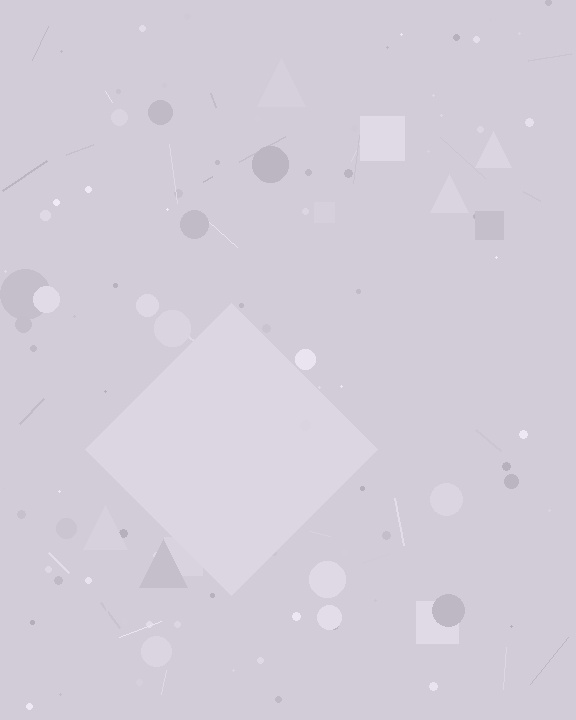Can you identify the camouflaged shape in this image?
The camouflaged shape is a diamond.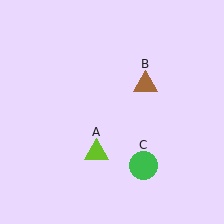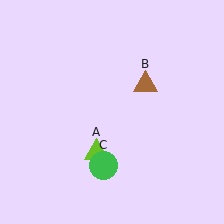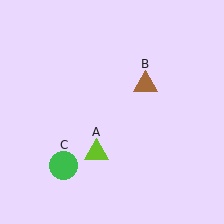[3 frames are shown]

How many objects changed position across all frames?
1 object changed position: green circle (object C).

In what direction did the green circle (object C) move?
The green circle (object C) moved left.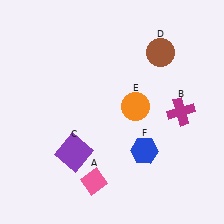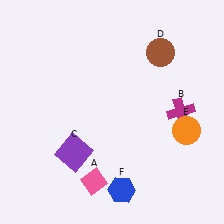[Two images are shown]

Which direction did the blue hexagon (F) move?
The blue hexagon (F) moved down.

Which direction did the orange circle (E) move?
The orange circle (E) moved right.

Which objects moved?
The objects that moved are: the orange circle (E), the blue hexagon (F).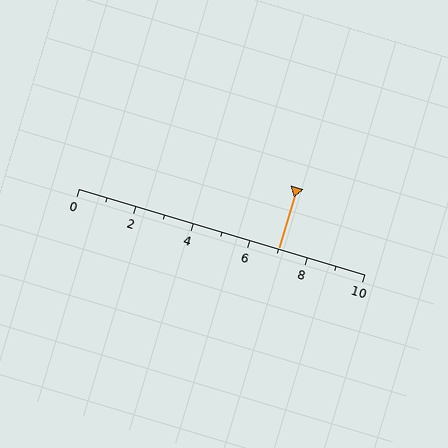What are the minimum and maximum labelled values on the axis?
The axis runs from 0 to 10.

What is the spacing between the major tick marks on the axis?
The major ticks are spaced 2 apart.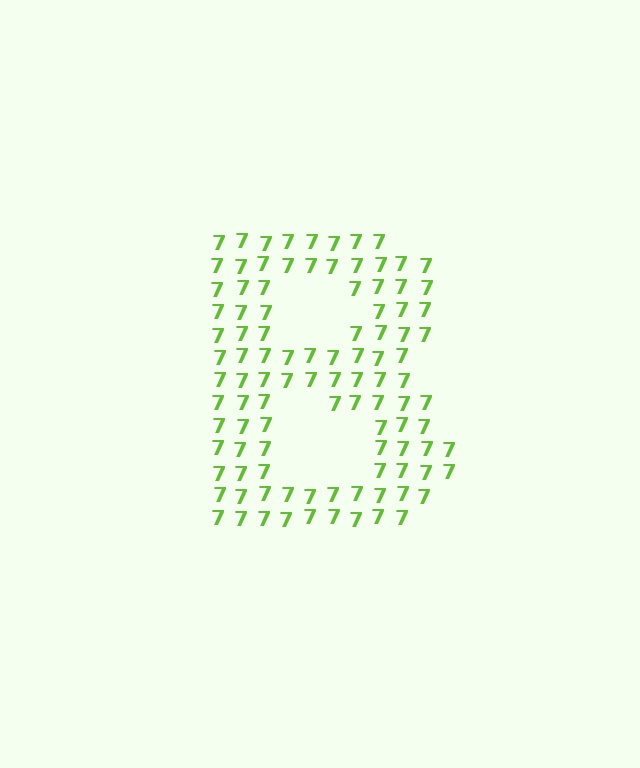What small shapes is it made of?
It is made of small digit 7's.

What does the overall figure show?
The overall figure shows the letter B.